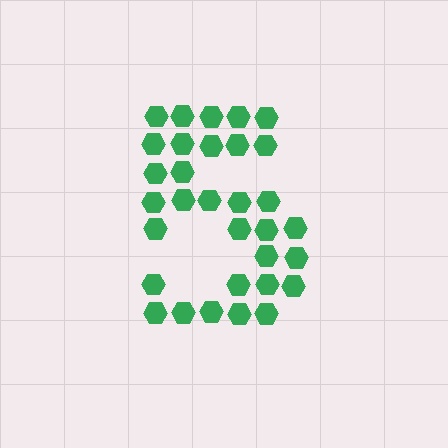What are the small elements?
The small elements are hexagons.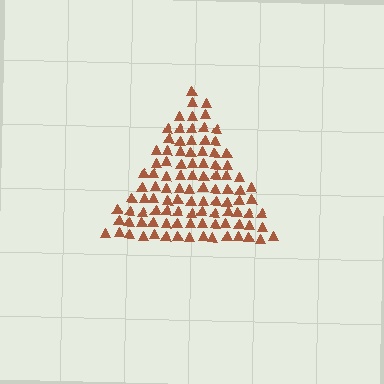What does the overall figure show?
The overall figure shows a triangle.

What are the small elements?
The small elements are triangles.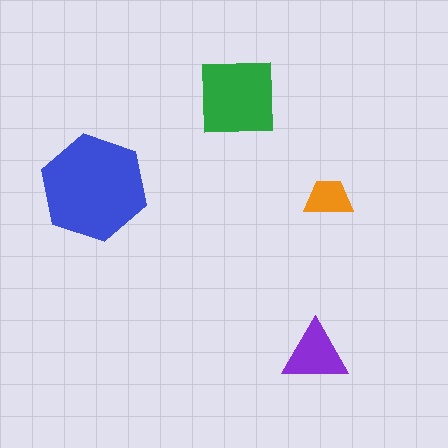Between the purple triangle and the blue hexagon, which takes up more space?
The blue hexagon.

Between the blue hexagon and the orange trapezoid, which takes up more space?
The blue hexagon.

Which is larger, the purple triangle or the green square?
The green square.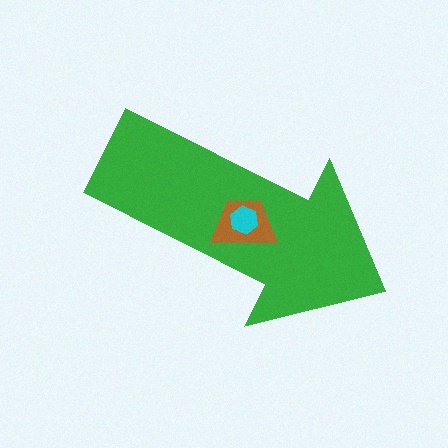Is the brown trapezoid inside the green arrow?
Yes.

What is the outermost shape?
The green arrow.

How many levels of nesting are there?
3.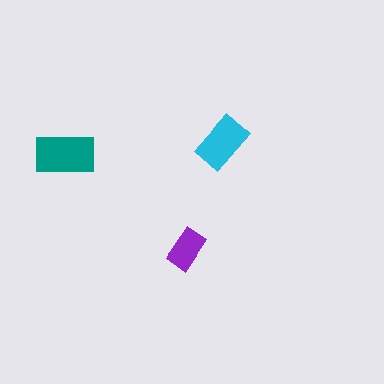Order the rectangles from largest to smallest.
the teal one, the cyan one, the purple one.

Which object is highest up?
The cyan rectangle is topmost.